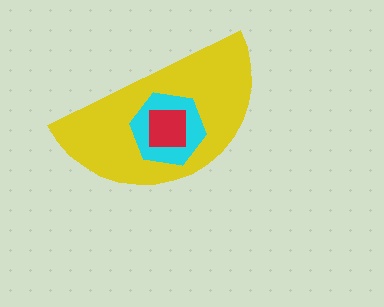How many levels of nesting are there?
3.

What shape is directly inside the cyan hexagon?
The red square.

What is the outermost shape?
The yellow semicircle.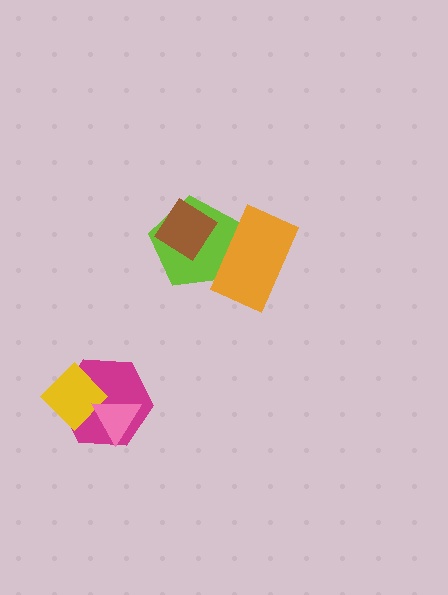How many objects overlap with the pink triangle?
2 objects overlap with the pink triangle.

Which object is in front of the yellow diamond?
The pink triangle is in front of the yellow diamond.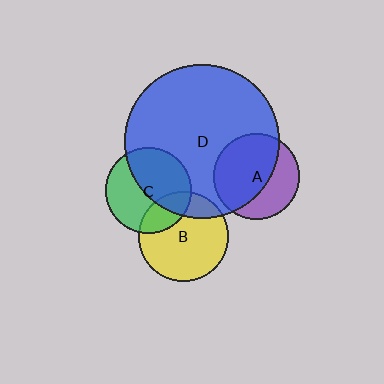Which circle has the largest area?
Circle D (blue).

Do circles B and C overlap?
Yes.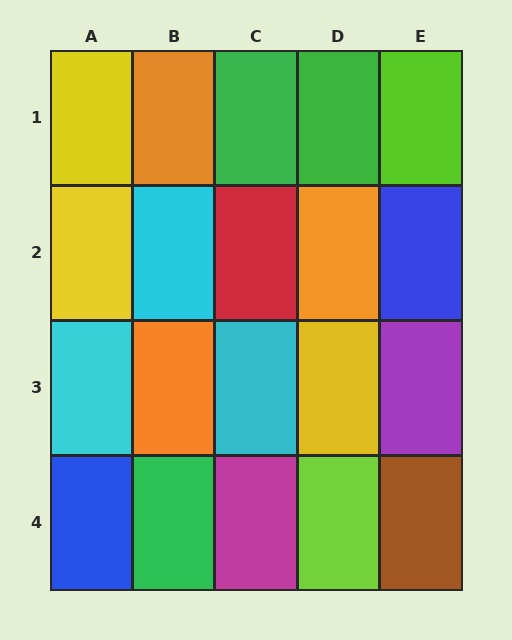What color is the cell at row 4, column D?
Lime.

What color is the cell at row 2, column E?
Blue.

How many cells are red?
1 cell is red.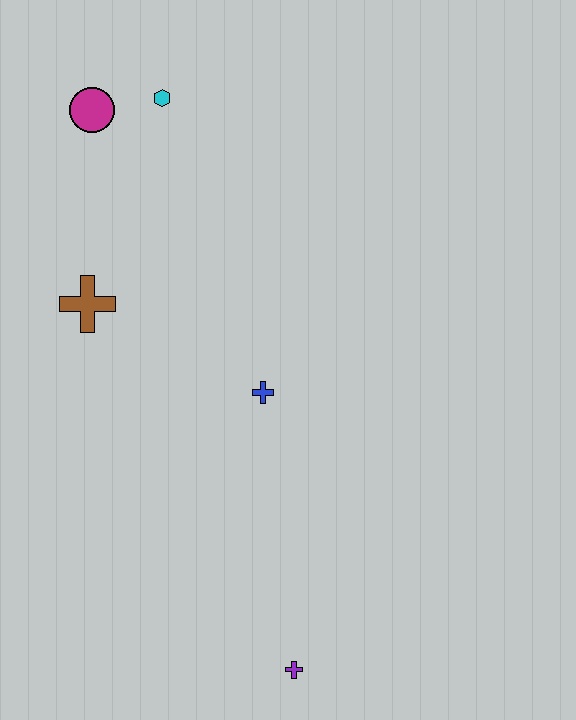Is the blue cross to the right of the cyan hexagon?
Yes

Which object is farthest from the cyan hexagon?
The purple cross is farthest from the cyan hexagon.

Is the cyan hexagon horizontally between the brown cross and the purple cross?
Yes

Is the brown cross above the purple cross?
Yes